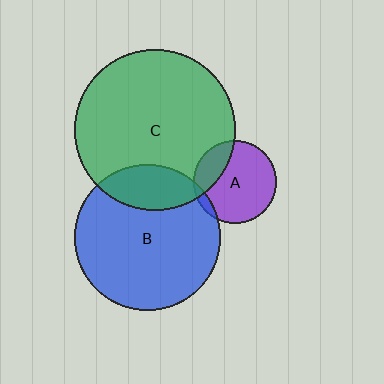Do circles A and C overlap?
Yes.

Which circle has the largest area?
Circle C (green).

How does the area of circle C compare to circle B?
Approximately 1.2 times.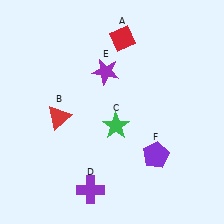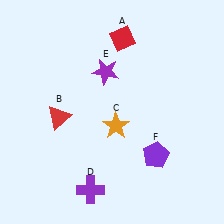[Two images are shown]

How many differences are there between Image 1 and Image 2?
There is 1 difference between the two images.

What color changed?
The star (C) changed from green in Image 1 to orange in Image 2.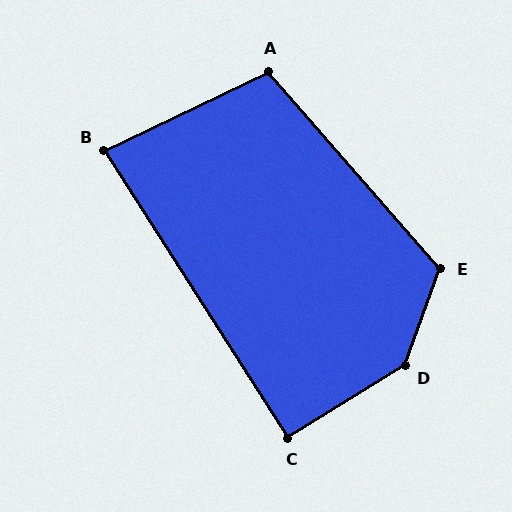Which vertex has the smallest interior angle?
B, at approximately 83 degrees.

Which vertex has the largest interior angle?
D, at approximately 142 degrees.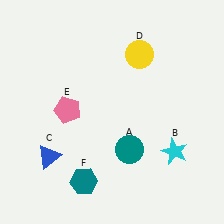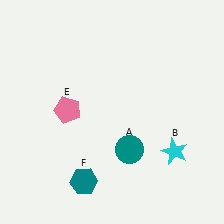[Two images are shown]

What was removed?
The blue triangle (C), the yellow circle (D) were removed in Image 2.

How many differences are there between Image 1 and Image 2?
There are 2 differences between the two images.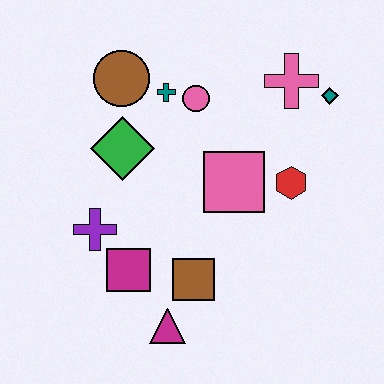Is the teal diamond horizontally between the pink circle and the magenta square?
No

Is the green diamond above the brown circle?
No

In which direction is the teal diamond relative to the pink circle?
The teal diamond is to the right of the pink circle.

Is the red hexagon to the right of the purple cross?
Yes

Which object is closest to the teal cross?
The pink circle is closest to the teal cross.